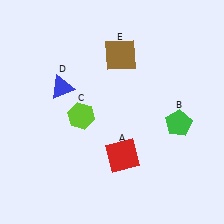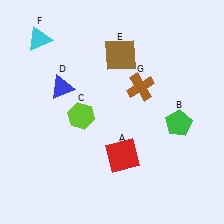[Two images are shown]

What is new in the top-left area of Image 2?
A cyan triangle (F) was added in the top-left area of Image 2.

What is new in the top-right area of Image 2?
A brown cross (G) was added in the top-right area of Image 2.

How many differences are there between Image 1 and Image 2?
There are 2 differences between the two images.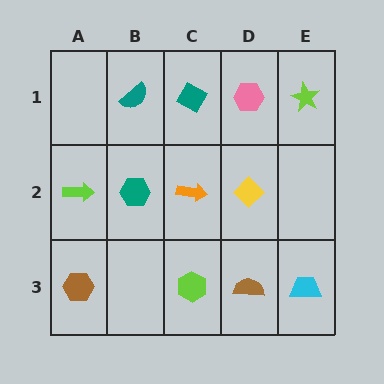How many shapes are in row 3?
4 shapes.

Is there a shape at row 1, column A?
No, that cell is empty.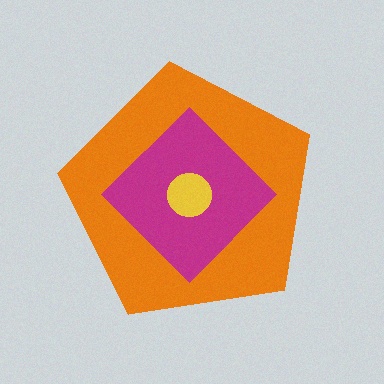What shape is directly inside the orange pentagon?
The magenta diamond.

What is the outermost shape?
The orange pentagon.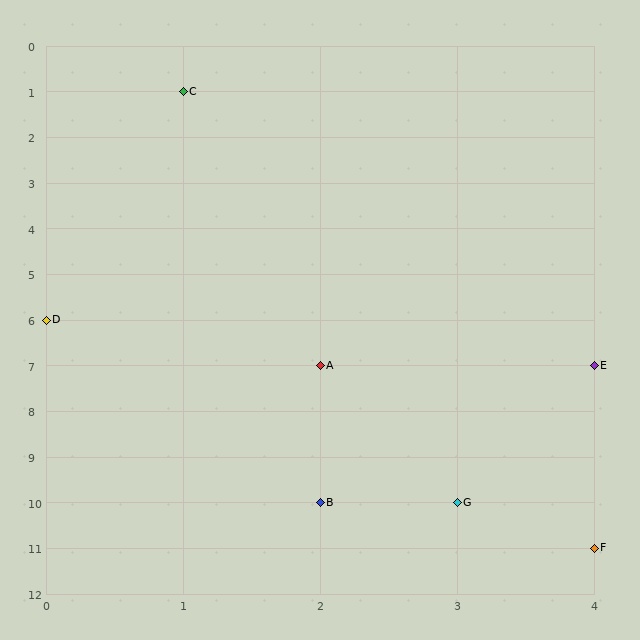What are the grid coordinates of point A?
Point A is at grid coordinates (2, 7).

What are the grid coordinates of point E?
Point E is at grid coordinates (4, 7).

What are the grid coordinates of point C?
Point C is at grid coordinates (1, 1).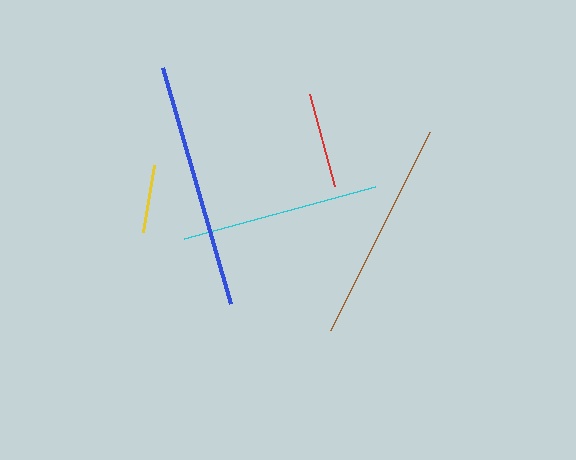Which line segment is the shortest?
The yellow line is the shortest at approximately 68 pixels.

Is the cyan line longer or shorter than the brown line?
The brown line is longer than the cyan line.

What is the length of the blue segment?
The blue segment is approximately 245 pixels long.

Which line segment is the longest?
The blue line is the longest at approximately 245 pixels.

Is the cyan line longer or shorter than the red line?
The cyan line is longer than the red line.